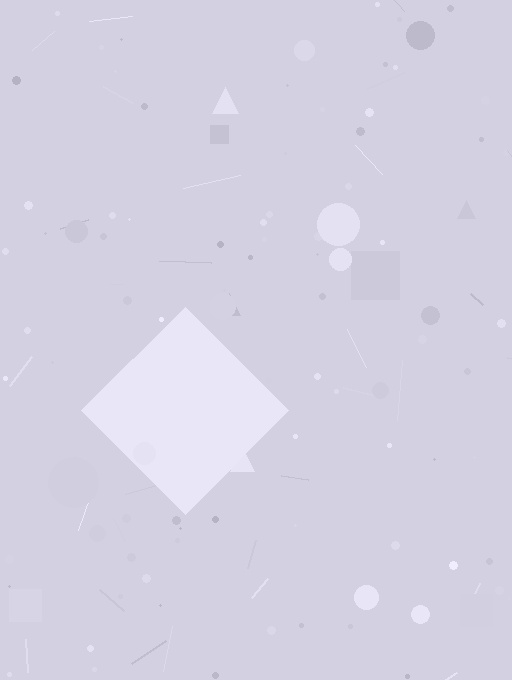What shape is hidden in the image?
A diamond is hidden in the image.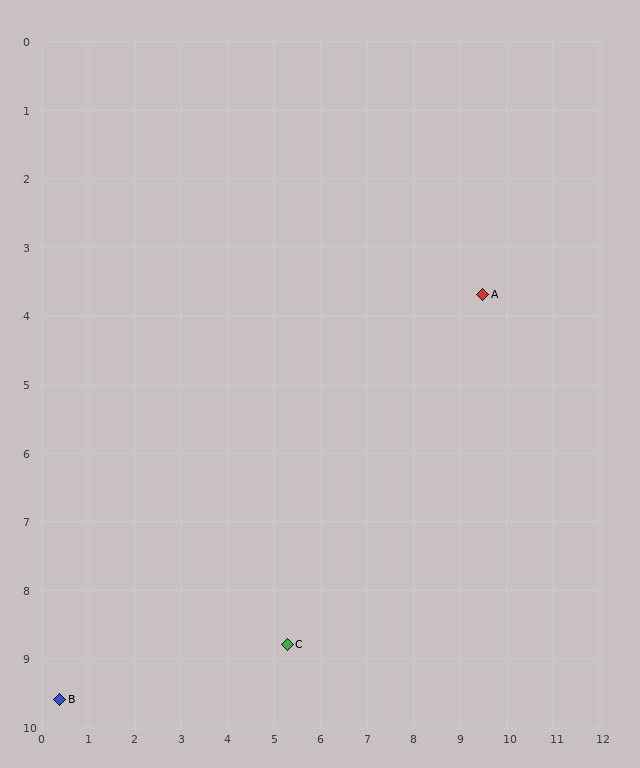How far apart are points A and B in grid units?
Points A and B are about 10.8 grid units apart.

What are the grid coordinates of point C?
Point C is at approximately (5.3, 8.8).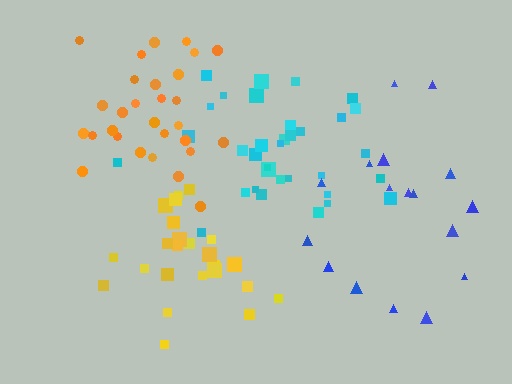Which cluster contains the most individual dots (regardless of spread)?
Cyan (34).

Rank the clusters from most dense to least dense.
orange, yellow, cyan, blue.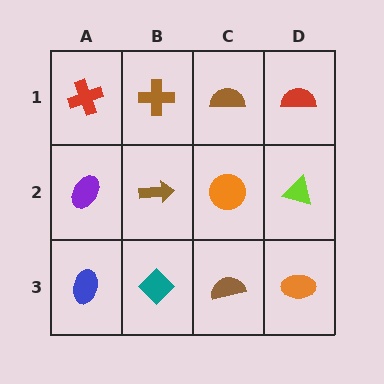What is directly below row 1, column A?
A purple ellipse.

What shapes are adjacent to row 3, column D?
A lime triangle (row 2, column D), a brown semicircle (row 3, column C).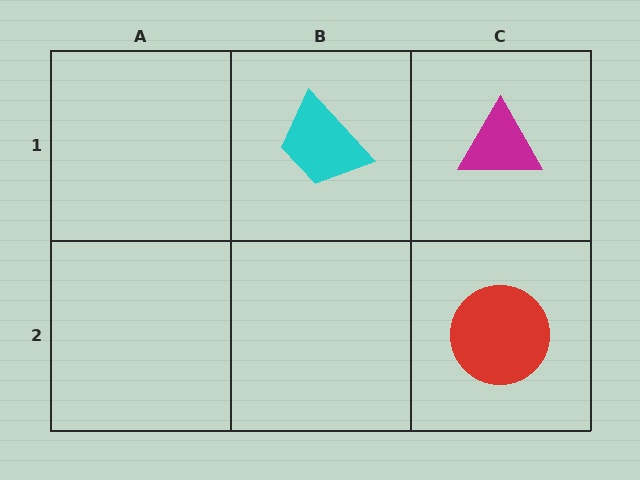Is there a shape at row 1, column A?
No, that cell is empty.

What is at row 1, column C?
A magenta triangle.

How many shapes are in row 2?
1 shape.